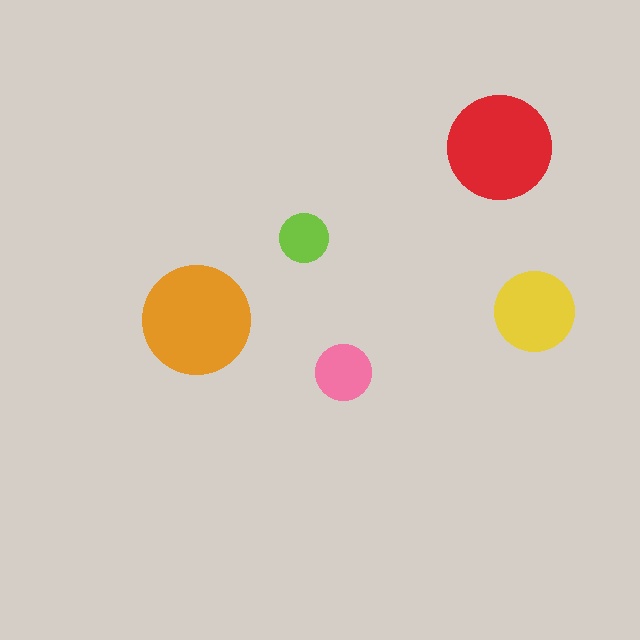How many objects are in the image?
There are 5 objects in the image.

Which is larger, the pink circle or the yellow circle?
The yellow one.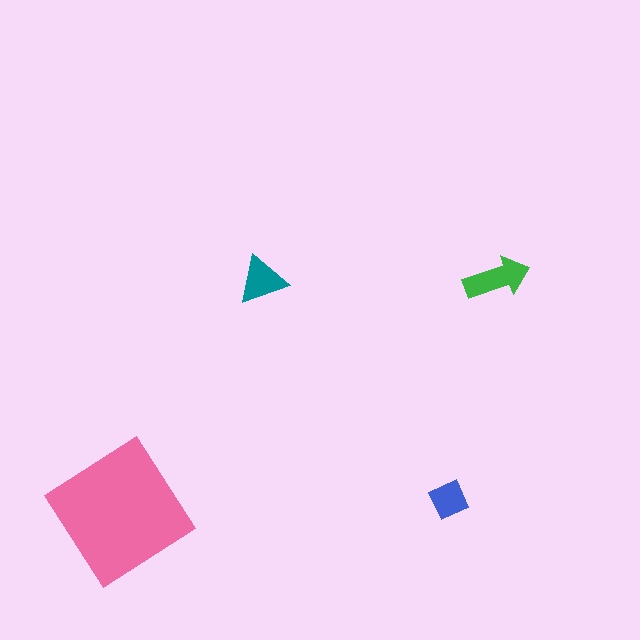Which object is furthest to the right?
The green arrow is rightmost.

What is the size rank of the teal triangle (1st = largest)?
3rd.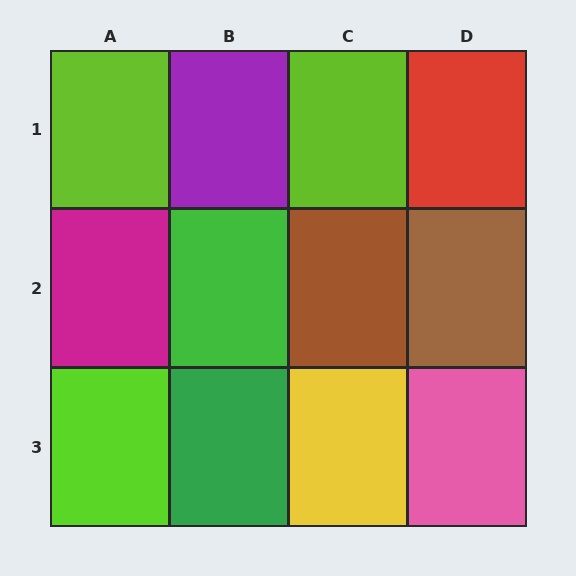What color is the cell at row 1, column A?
Lime.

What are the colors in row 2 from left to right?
Magenta, green, brown, brown.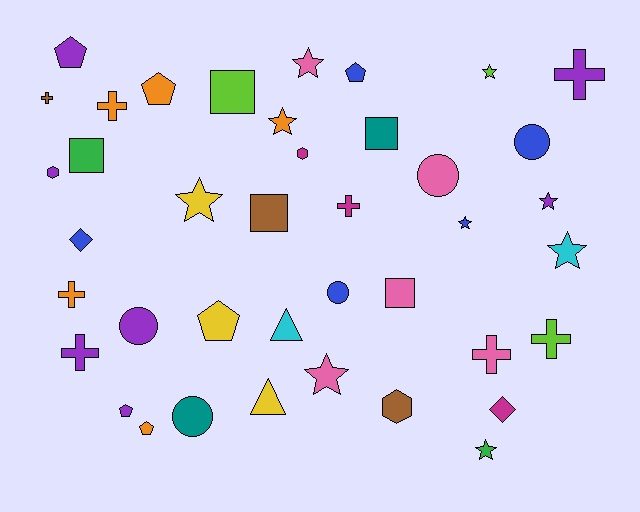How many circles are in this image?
There are 5 circles.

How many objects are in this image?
There are 40 objects.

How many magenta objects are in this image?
There are 3 magenta objects.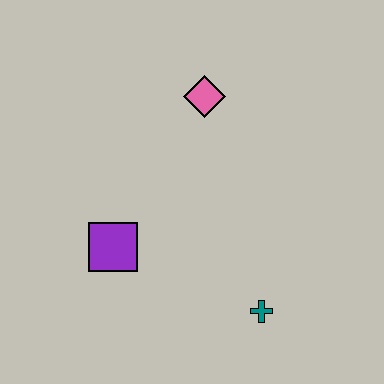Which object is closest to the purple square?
The teal cross is closest to the purple square.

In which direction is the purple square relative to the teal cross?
The purple square is to the left of the teal cross.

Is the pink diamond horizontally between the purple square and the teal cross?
Yes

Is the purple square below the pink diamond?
Yes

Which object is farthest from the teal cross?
The pink diamond is farthest from the teal cross.